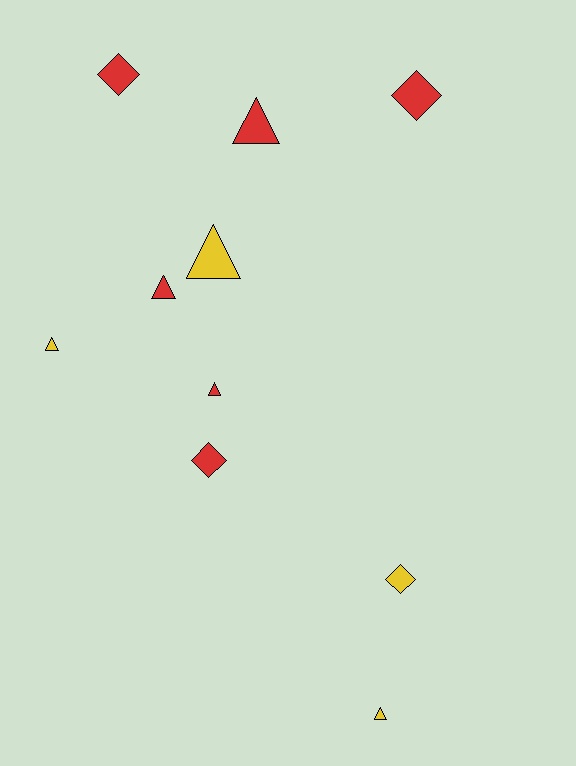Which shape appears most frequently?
Triangle, with 6 objects.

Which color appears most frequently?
Red, with 6 objects.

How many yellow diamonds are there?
There is 1 yellow diamond.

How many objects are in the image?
There are 10 objects.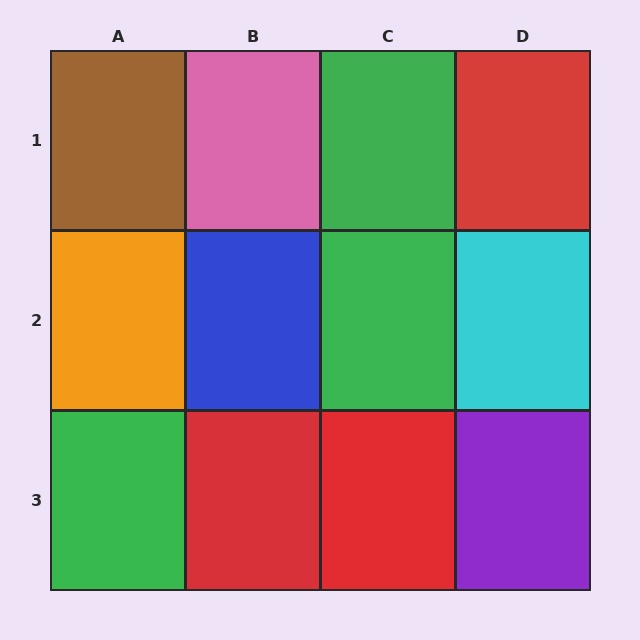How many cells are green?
3 cells are green.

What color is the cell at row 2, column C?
Green.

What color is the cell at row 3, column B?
Red.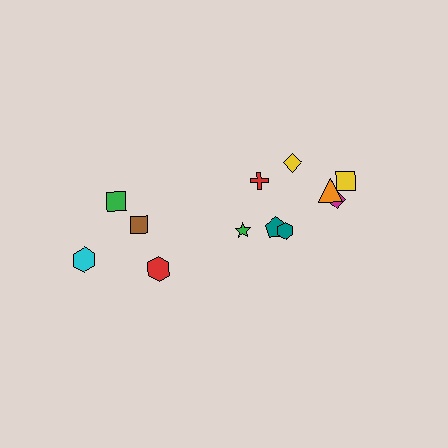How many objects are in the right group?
There are 8 objects.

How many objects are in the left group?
There are 4 objects.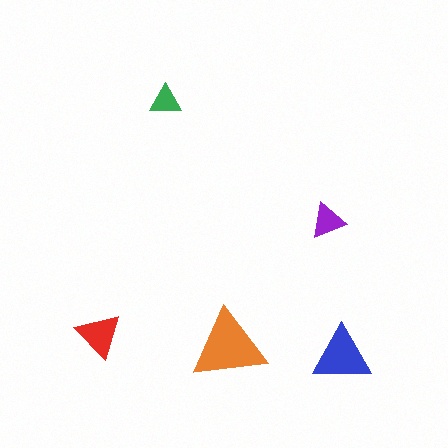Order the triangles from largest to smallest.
the orange one, the blue one, the red one, the purple one, the green one.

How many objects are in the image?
There are 5 objects in the image.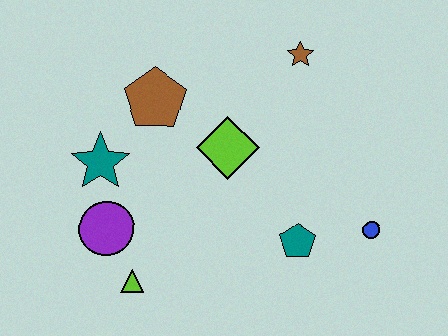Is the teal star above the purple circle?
Yes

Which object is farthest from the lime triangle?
The brown star is farthest from the lime triangle.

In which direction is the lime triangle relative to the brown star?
The lime triangle is below the brown star.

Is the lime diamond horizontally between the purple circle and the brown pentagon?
No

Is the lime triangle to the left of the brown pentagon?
Yes